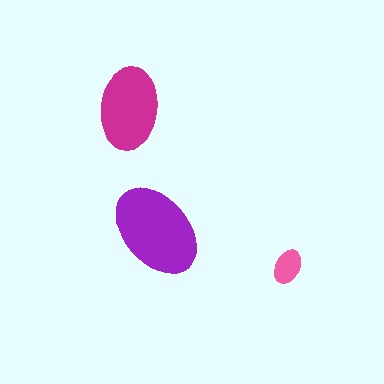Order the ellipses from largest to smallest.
the purple one, the magenta one, the pink one.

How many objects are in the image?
There are 3 objects in the image.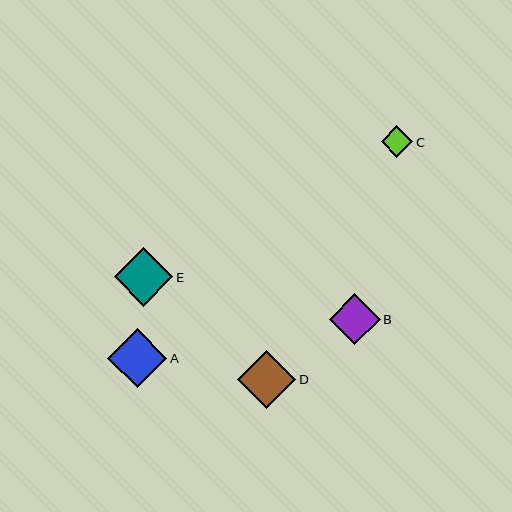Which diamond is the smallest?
Diamond C is the smallest with a size of approximately 32 pixels.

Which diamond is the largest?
Diamond A is the largest with a size of approximately 60 pixels.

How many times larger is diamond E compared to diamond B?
Diamond E is approximately 1.1 times the size of diamond B.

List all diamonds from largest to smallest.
From largest to smallest: A, E, D, B, C.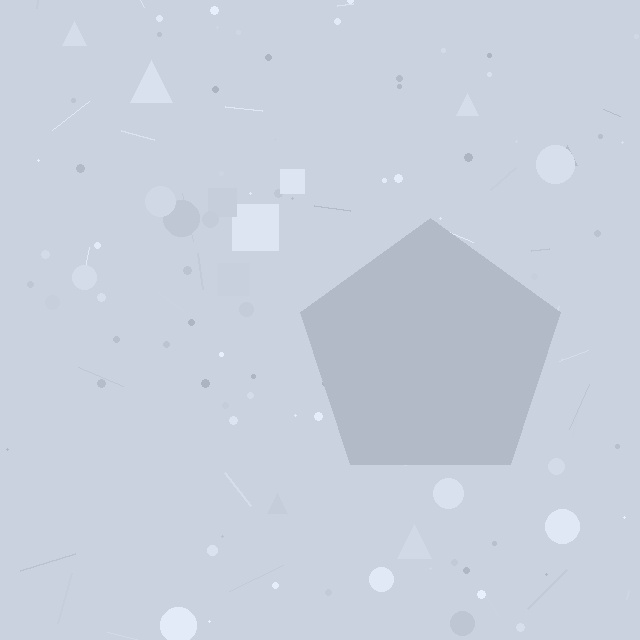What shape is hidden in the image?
A pentagon is hidden in the image.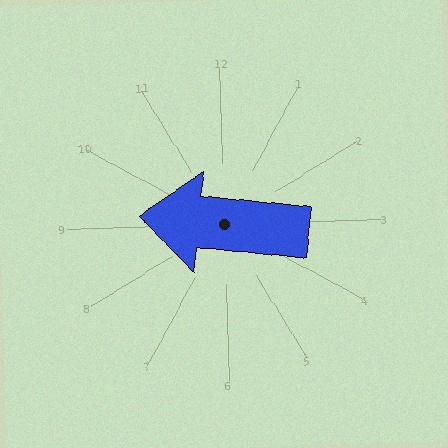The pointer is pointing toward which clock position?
Roughly 9 o'clock.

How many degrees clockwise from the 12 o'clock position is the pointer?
Approximately 277 degrees.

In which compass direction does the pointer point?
West.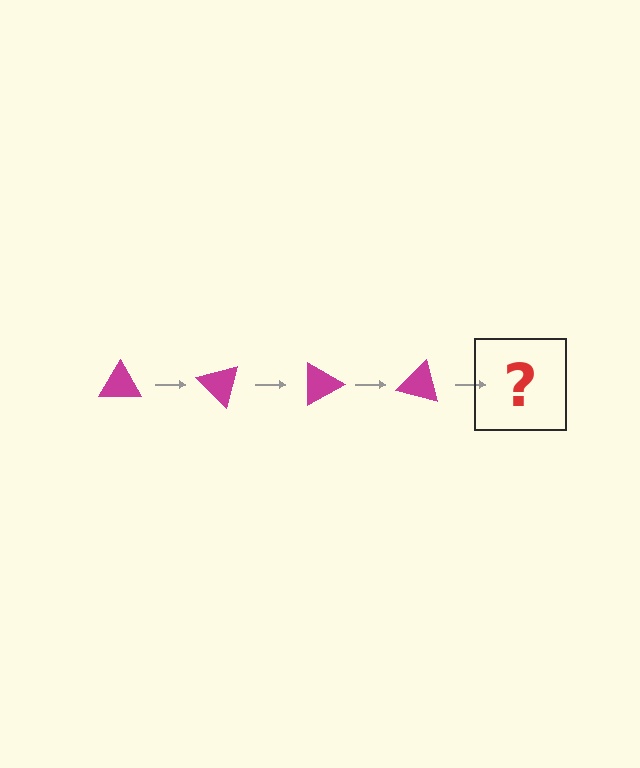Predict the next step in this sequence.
The next step is a magenta triangle rotated 180 degrees.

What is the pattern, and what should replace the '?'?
The pattern is that the triangle rotates 45 degrees each step. The '?' should be a magenta triangle rotated 180 degrees.